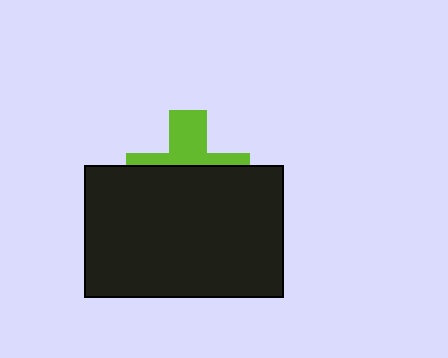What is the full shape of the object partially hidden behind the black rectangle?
The partially hidden object is a lime cross.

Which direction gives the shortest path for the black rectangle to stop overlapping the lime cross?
Moving down gives the shortest separation.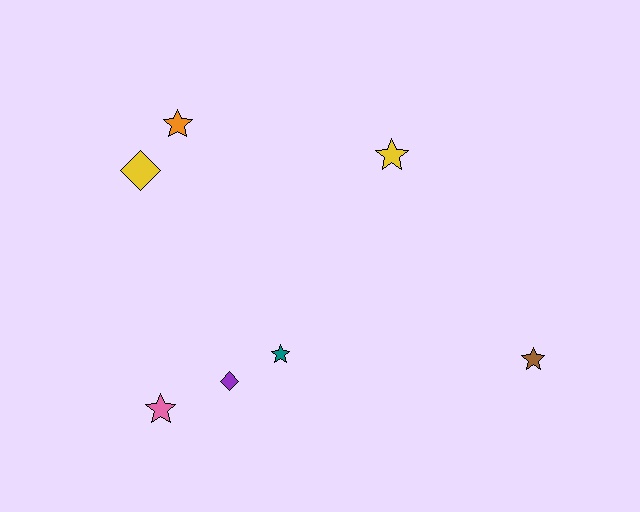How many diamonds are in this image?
There are 2 diamonds.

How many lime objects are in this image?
There are no lime objects.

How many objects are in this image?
There are 7 objects.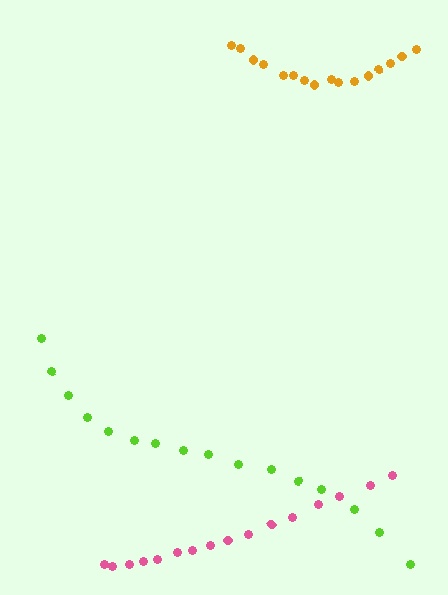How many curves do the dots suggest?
There are 3 distinct paths.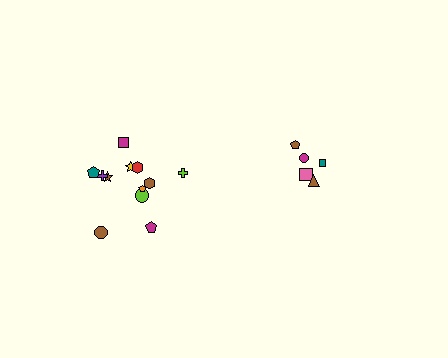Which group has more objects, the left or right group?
The left group.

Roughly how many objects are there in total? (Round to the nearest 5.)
Roughly 15 objects in total.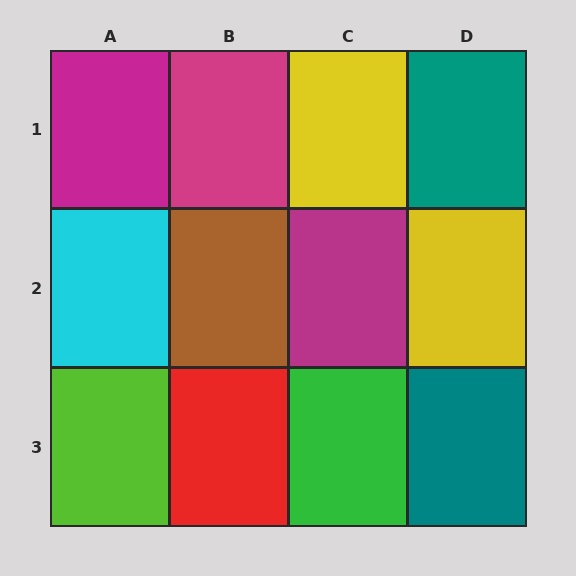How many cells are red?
1 cell is red.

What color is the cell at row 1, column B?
Magenta.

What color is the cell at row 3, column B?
Red.